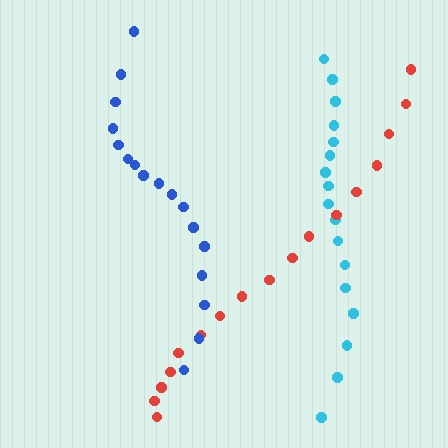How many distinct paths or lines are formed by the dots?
There are 3 distinct paths.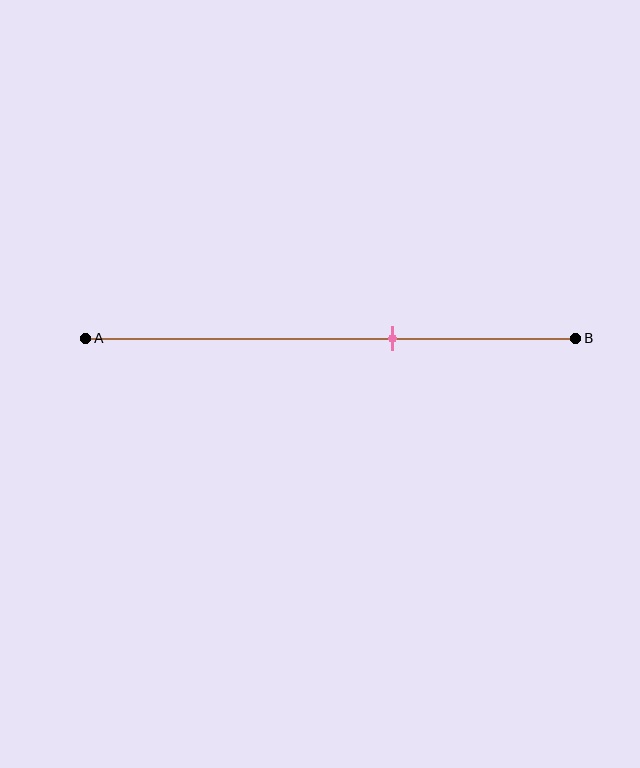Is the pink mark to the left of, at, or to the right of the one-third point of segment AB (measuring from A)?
The pink mark is to the right of the one-third point of segment AB.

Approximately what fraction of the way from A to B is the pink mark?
The pink mark is approximately 65% of the way from A to B.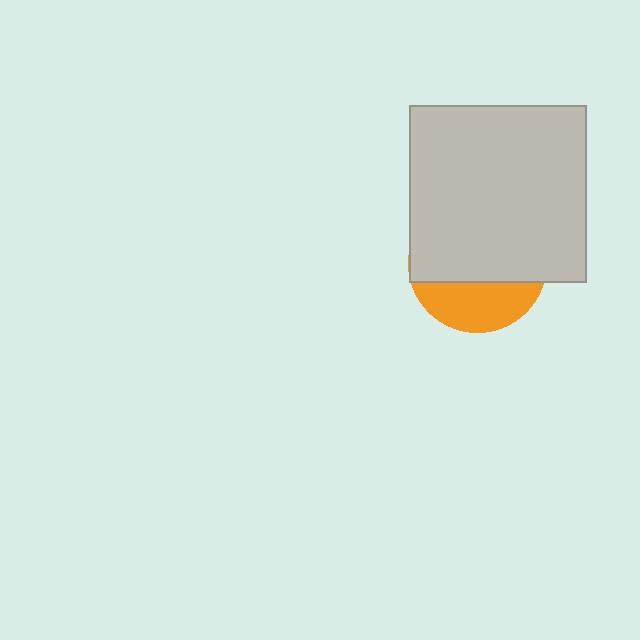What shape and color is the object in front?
The object in front is a light gray square.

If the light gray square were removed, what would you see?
You would see the complete orange circle.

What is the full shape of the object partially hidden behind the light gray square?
The partially hidden object is an orange circle.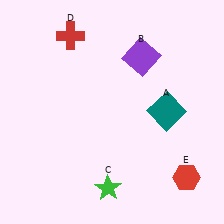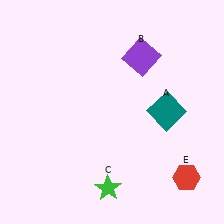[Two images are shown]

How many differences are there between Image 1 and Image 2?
There is 1 difference between the two images.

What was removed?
The red cross (D) was removed in Image 2.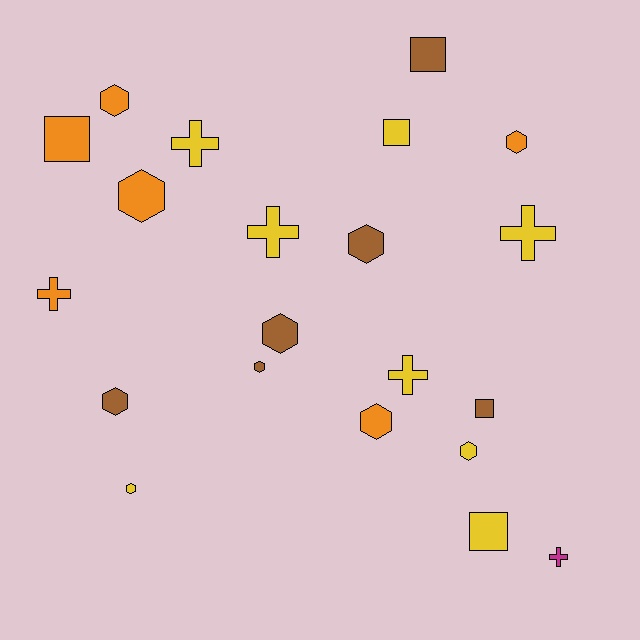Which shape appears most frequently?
Hexagon, with 10 objects.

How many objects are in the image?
There are 21 objects.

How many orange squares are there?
There is 1 orange square.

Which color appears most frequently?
Yellow, with 8 objects.